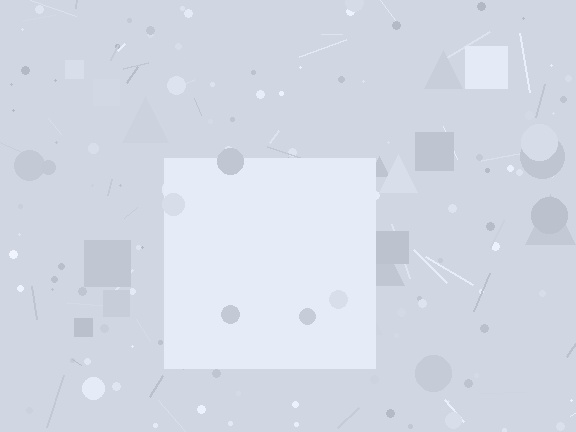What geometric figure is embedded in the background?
A square is embedded in the background.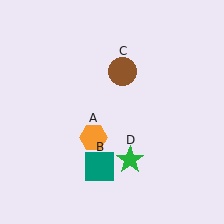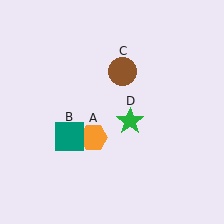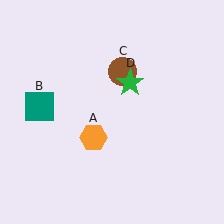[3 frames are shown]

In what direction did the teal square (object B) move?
The teal square (object B) moved up and to the left.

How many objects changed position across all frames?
2 objects changed position: teal square (object B), green star (object D).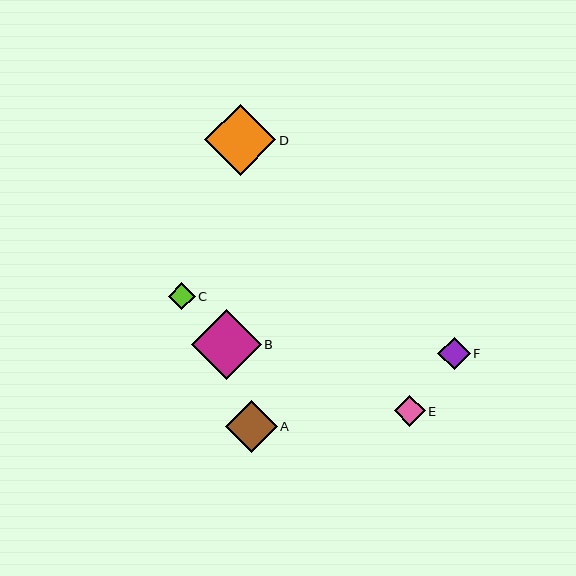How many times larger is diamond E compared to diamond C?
Diamond E is approximately 1.2 times the size of diamond C.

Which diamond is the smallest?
Diamond C is the smallest with a size of approximately 27 pixels.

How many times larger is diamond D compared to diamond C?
Diamond D is approximately 2.6 times the size of diamond C.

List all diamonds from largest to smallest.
From largest to smallest: D, B, A, F, E, C.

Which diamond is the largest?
Diamond D is the largest with a size of approximately 71 pixels.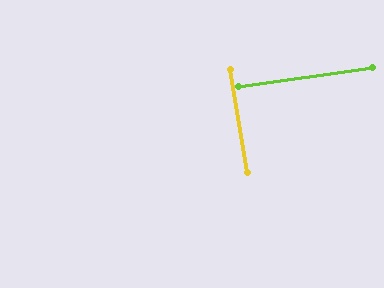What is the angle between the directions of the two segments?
Approximately 89 degrees.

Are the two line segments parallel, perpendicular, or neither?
Perpendicular — they meet at approximately 89°.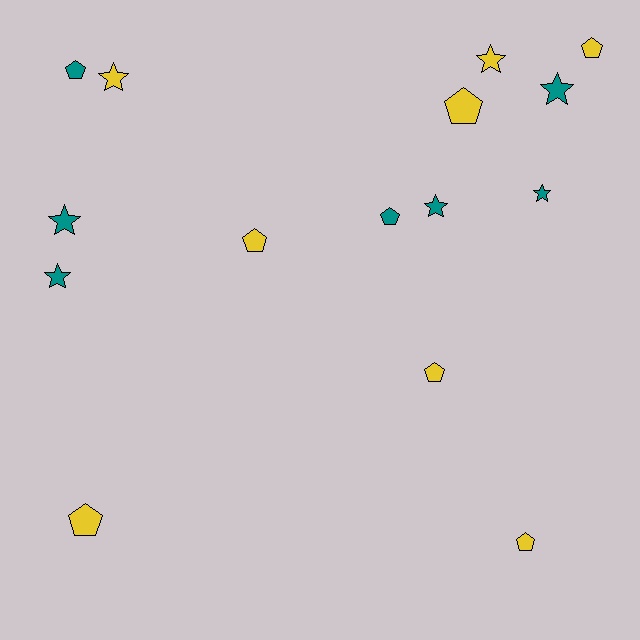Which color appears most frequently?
Yellow, with 8 objects.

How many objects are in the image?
There are 15 objects.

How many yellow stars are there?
There are 2 yellow stars.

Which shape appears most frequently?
Pentagon, with 8 objects.